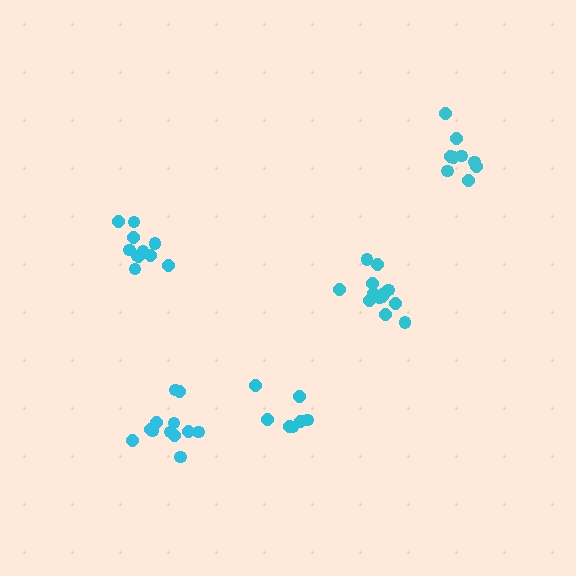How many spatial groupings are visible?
There are 5 spatial groupings.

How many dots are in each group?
Group 1: 7 dots, Group 2: 13 dots, Group 3: 11 dots, Group 4: 12 dots, Group 5: 9 dots (52 total).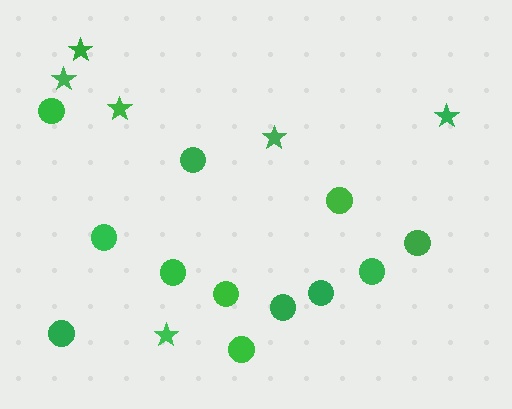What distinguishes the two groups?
There are 2 groups: one group of stars (6) and one group of circles (12).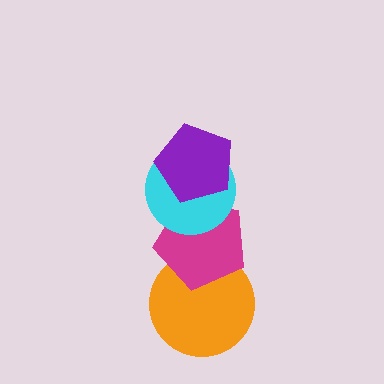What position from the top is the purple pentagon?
The purple pentagon is 1st from the top.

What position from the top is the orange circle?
The orange circle is 4th from the top.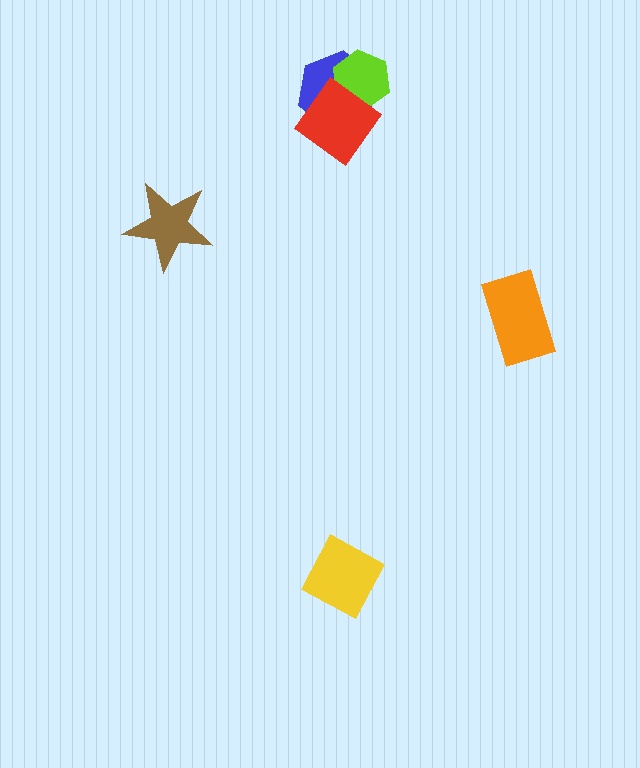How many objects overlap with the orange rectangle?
0 objects overlap with the orange rectangle.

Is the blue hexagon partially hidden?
Yes, it is partially covered by another shape.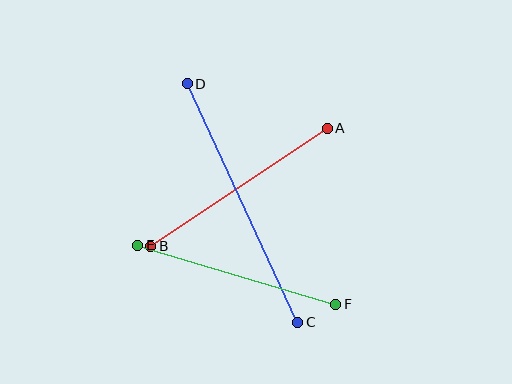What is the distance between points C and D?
The distance is approximately 263 pixels.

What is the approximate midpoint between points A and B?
The midpoint is at approximately (239, 187) pixels.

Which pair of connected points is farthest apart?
Points C and D are farthest apart.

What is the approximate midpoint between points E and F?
The midpoint is at approximately (237, 275) pixels.